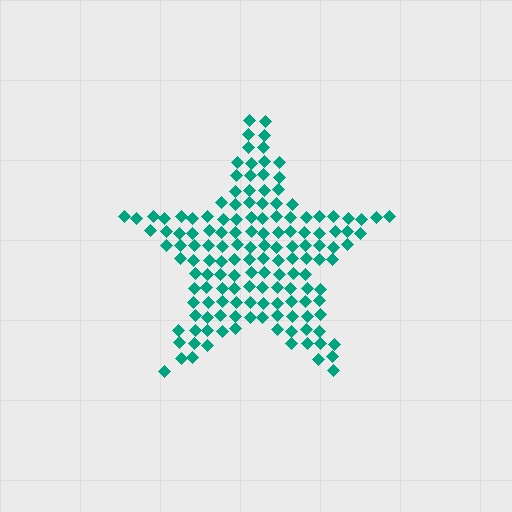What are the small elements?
The small elements are diamonds.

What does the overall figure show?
The overall figure shows a star.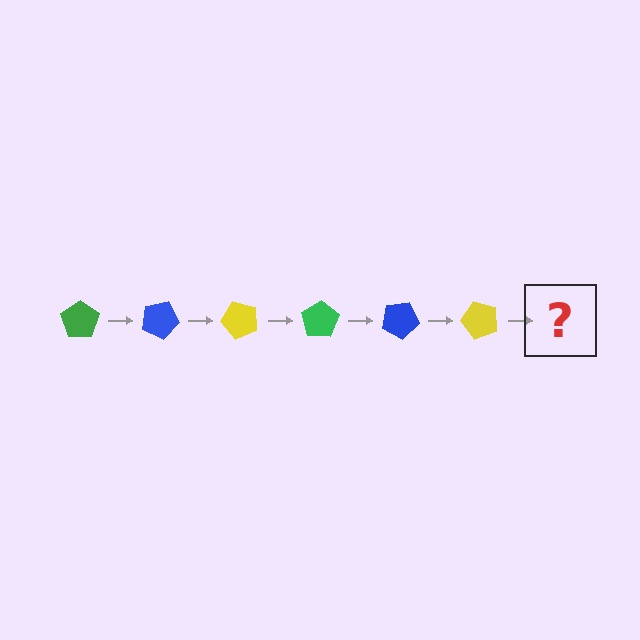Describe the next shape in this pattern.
It should be a green pentagon, rotated 150 degrees from the start.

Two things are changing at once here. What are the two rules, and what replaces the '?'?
The two rules are that it rotates 25 degrees each step and the color cycles through green, blue, and yellow. The '?' should be a green pentagon, rotated 150 degrees from the start.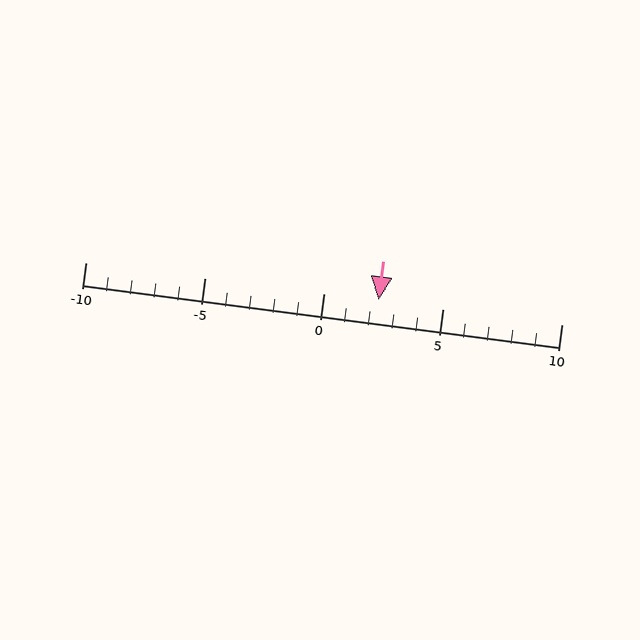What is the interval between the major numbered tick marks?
The major tick marks are spaced 5 units apart.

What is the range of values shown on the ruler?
The ruler shows values from -10 to 10.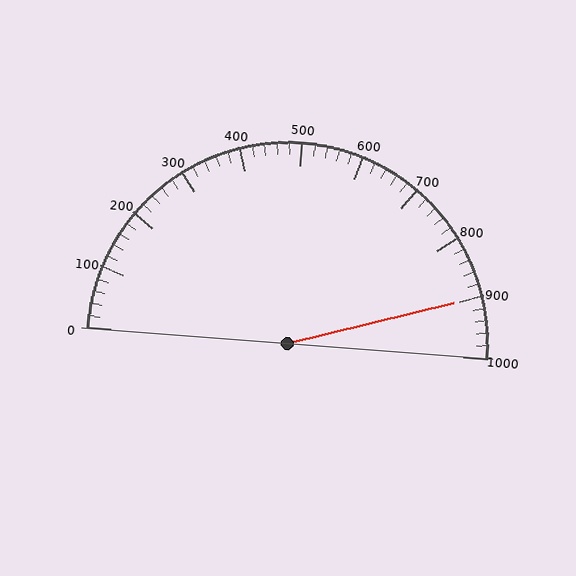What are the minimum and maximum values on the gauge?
The gauge ranges from 0 to 1000.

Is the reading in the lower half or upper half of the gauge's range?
The reading is in the upper half of the range (0 to 1000).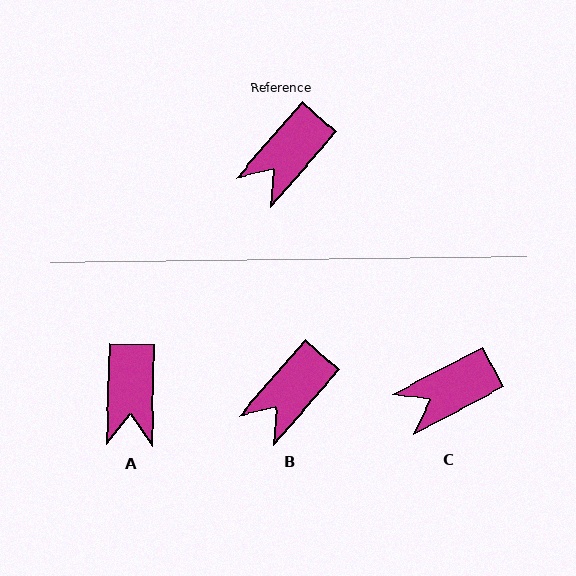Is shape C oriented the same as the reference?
No, it is off by about 21 degrees.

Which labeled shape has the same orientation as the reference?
B.